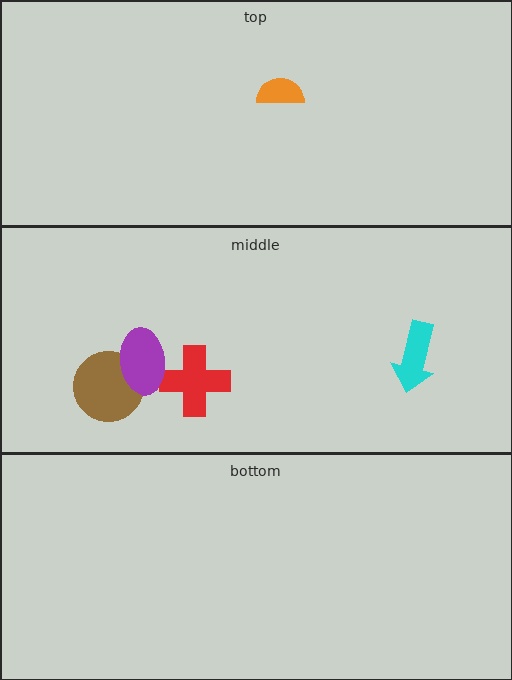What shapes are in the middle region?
The red cross, the brown circle, the cyan arrow, the purple ellipse.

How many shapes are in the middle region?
4.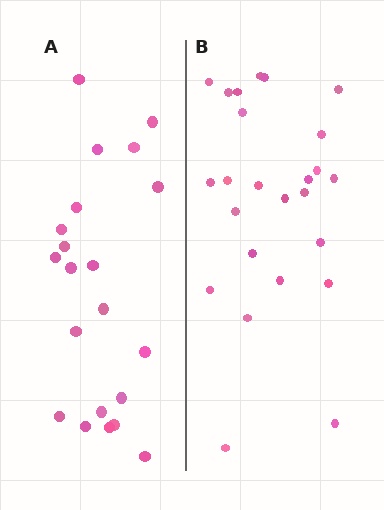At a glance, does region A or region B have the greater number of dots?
Region B (the right region) has more dots.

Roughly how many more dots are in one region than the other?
Region B has about 4 more dots than region A.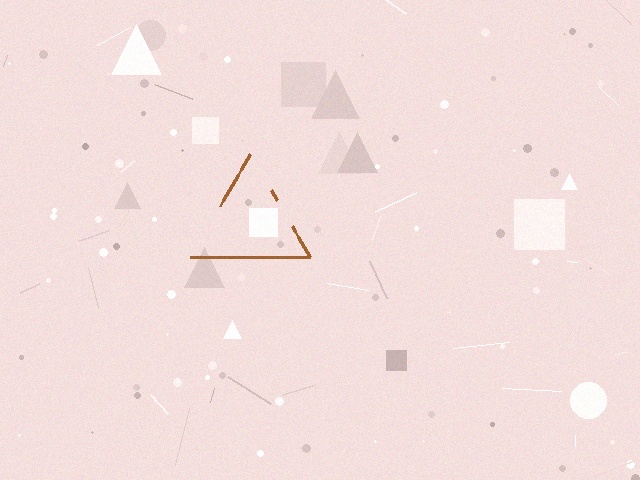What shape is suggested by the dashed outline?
The dashed outline suggests a triangle.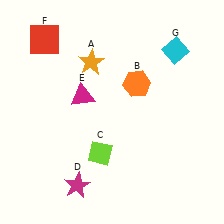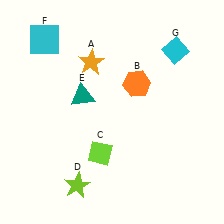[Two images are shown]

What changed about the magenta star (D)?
In Image 1, D is magenta. In Image 2, it changed to lime.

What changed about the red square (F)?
In Image 1, F is red. In Image 2, it changed to cyan.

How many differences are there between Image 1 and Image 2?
There are 3 differences between the two images.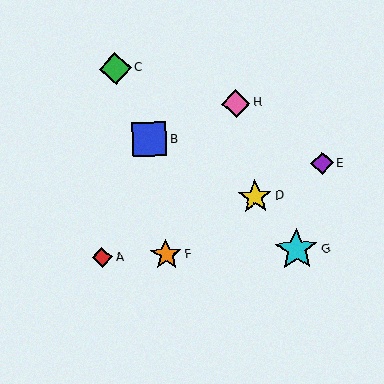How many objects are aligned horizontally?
3 objects (A, F, G) are aligned horizontally.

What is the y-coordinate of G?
Object G is at y≈249.